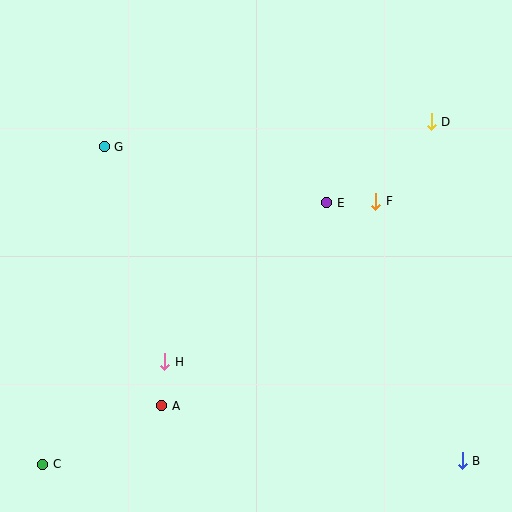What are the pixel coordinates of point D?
Point D is at (431, 122).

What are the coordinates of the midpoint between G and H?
The midpoint between G and H is at (135, 254).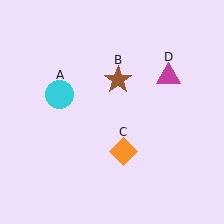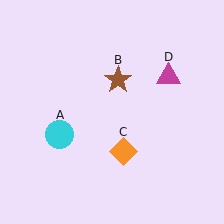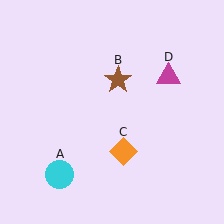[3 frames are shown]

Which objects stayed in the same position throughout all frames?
Brown star (object B) and orange diamond (object C) and magenta triangle (object D) remained stationary.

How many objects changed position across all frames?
1 object changed position: cyan circle (object A).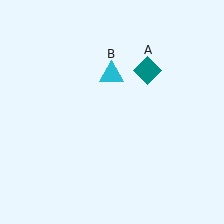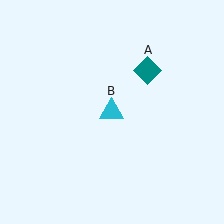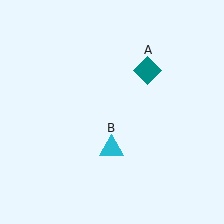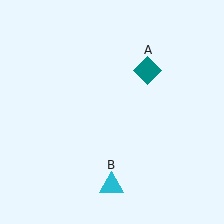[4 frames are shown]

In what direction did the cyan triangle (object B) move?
The cyan triangle (object B) moved down.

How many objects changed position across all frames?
1 object changed position: cyan triangle (object B).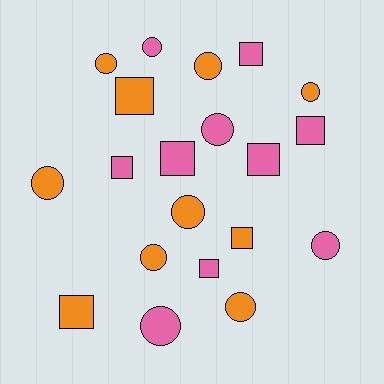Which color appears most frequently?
Orange, with 10 objects.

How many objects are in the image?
There are 20 objects.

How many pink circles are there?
There are 4 pink circles.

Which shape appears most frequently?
Circle, with 11 objects.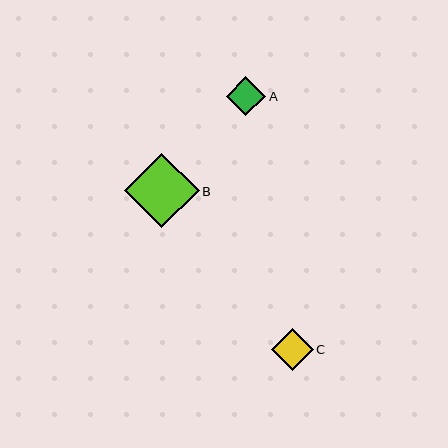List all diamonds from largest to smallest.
From largest to smallest: B, C, A.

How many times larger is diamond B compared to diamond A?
Diamond B is approximately 1.9 times the size of diamond A.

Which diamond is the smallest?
Diamond A is the smallest with a size of approximately 39 pixels.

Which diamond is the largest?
Diamond B is the largest with a size of approximately 75 pixels.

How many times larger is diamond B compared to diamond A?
Diamond B is approximately 1.9 times the size of diamond A.